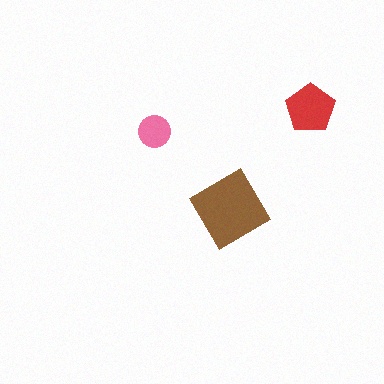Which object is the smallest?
The pink circle.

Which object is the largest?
The brown diamond.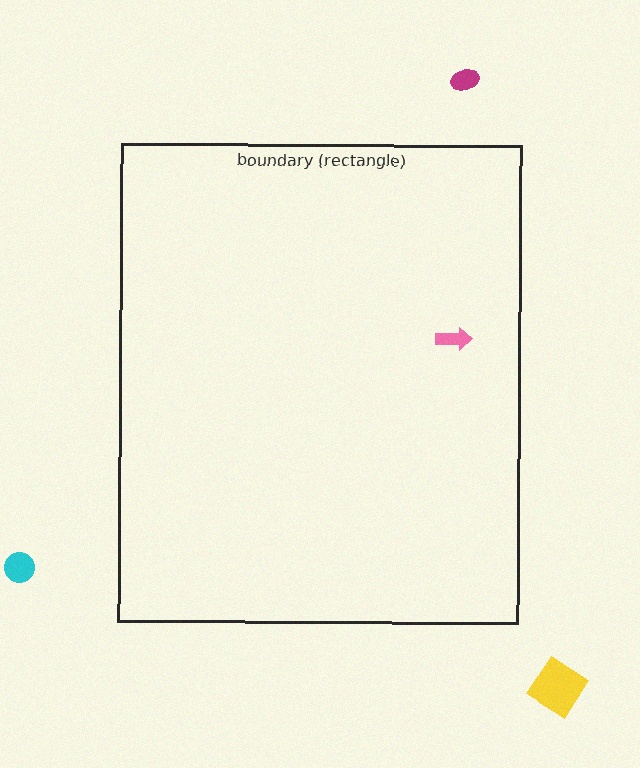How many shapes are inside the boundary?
1 inside, 3 outside.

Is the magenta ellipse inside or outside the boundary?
Outside.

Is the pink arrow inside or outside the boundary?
Inside.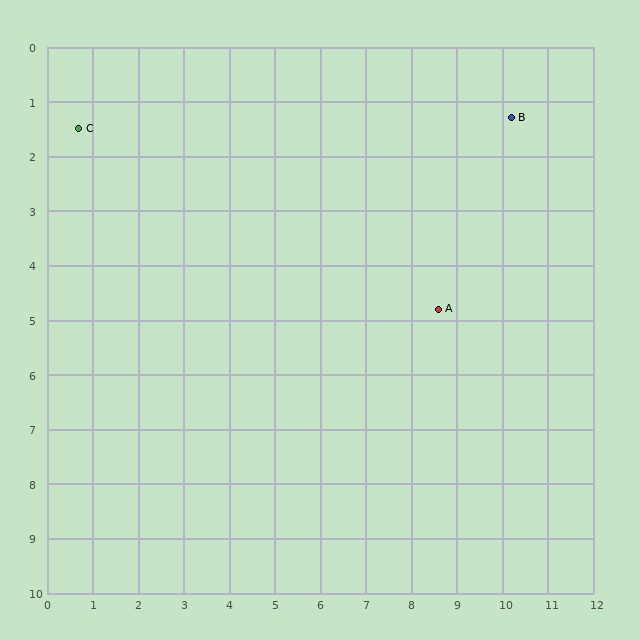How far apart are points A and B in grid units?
Points A and B are about 3.8 grid units apart.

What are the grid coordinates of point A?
Point A is at approximately (8.6, 4.8).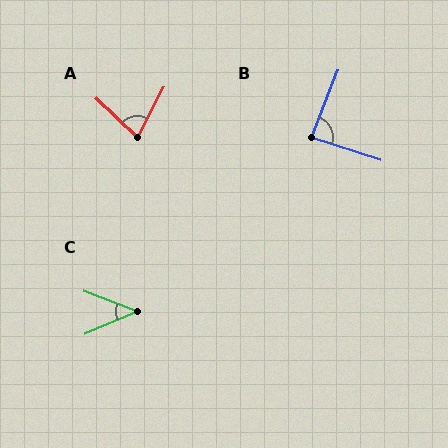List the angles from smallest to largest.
C (43°), A (74°), B (87°).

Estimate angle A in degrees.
Approximately 74 degrees.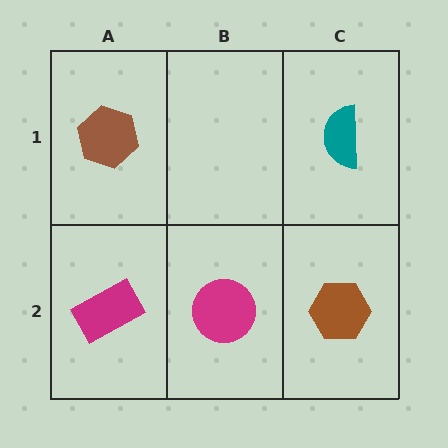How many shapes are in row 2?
3 shapes.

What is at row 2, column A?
A magenta rectangle.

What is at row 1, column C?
A teal semicircle.